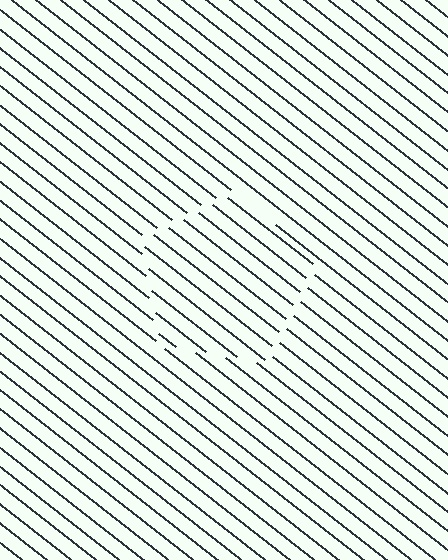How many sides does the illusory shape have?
5 sides — the line-ends trace a pentagon.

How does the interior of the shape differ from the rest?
The interior of the shape contains the same grating, shifted by half a period — the contour is defined by the phase discontinuity where line-ends from the inner and outer gratings abut.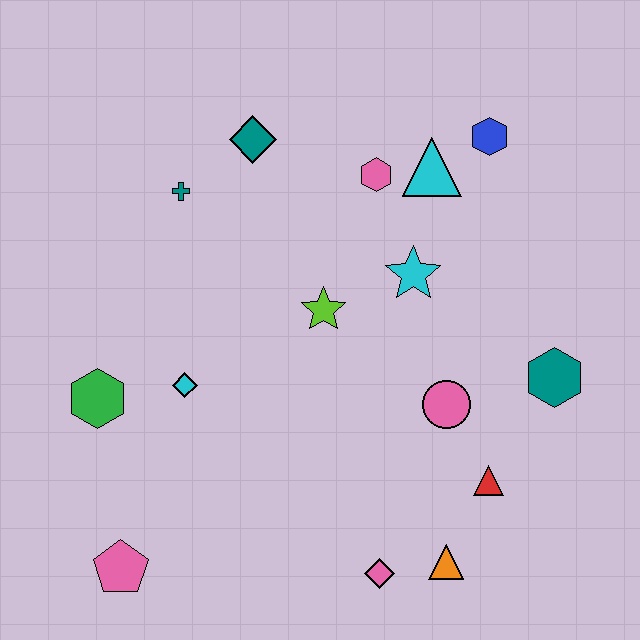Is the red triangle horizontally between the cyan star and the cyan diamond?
No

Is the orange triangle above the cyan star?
No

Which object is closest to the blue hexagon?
The cyan triangle is closest to the blue hexagon.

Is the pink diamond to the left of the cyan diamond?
No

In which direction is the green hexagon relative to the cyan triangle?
The green hexagon is to the left of the cyan triangle.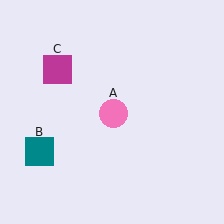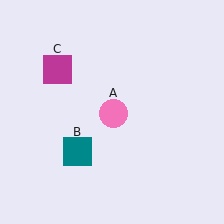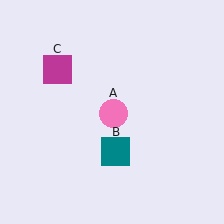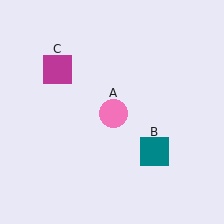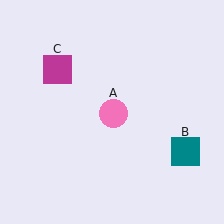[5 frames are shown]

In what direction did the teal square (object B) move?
The teal square (object B) moved right.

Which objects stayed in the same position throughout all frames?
Pink circle (object A) and magenta square (object C) remained stationary.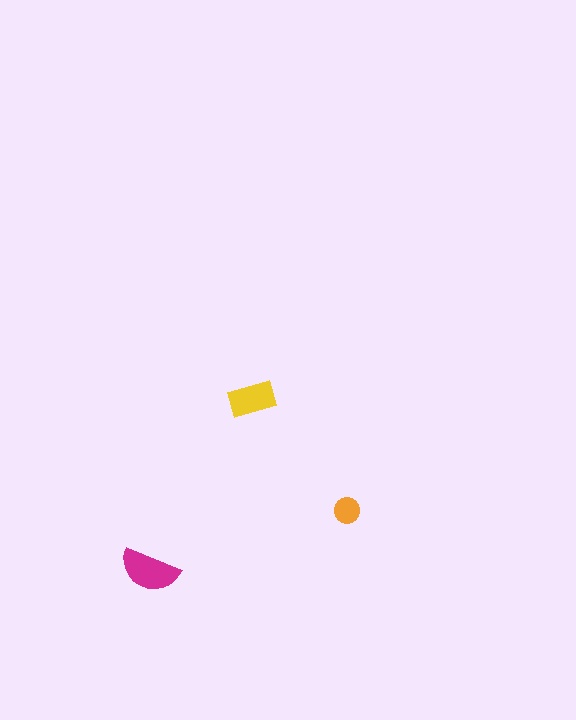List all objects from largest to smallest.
The magenta semicircle, the yellow rectangle, the orange circle.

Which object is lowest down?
The magenta semicircle is bottommost.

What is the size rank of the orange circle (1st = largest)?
3rd.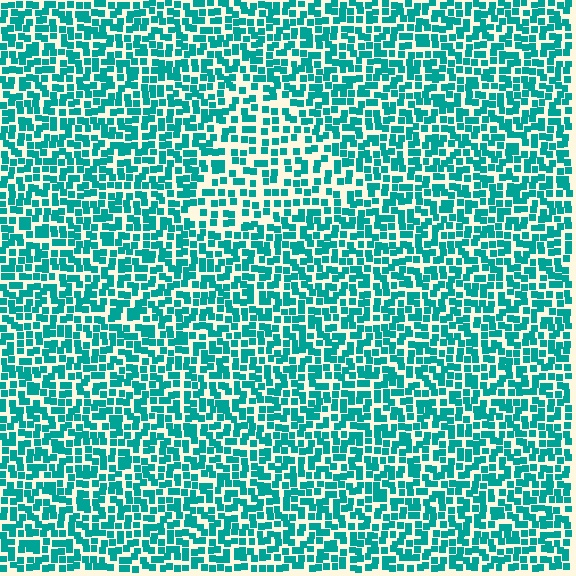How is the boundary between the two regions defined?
The boundary is defined by a change in element density (approximately 1.6x ratio). All elements are the same color, size, and shape.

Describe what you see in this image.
The image contains small teal elements arranged at two different densities. A triangle-shaped region is visible where the elements are less densely packed than the surrounding area.